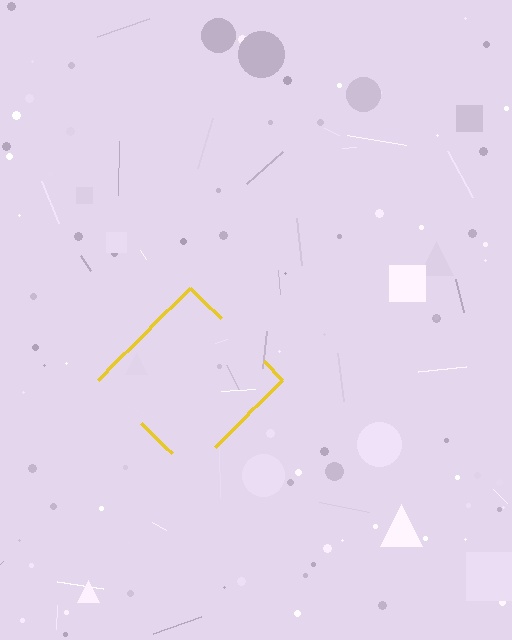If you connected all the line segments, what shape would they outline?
They would outline a diamond.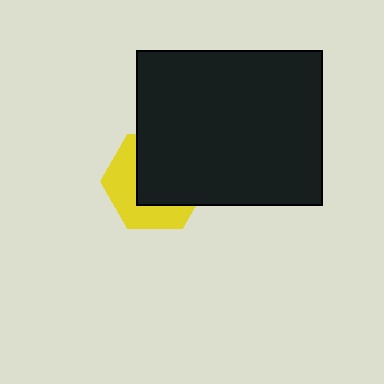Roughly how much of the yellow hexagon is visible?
A small part of it is visible (roughly 43%).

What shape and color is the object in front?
The object in front is a black rectangle.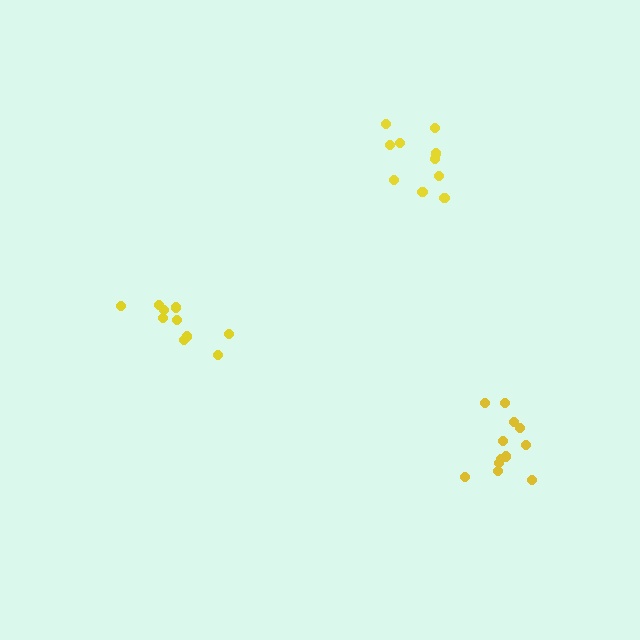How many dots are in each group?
Group 1: 10 dots, Group 2: 12 dots, Group 3: 10 dots (32 total).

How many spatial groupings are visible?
There are 3 spatial groupings.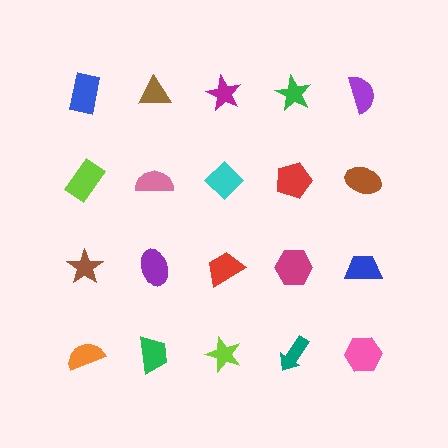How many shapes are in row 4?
5 shapes.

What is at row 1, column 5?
A purple semicircle.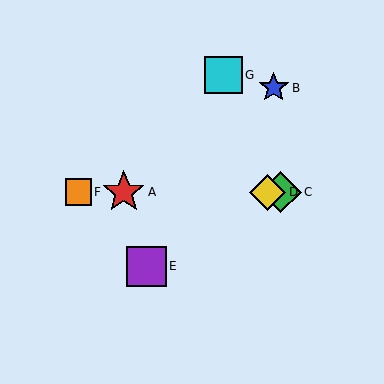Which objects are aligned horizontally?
Objects A, C, D, F are aligned horizontally.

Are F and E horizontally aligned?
No, F is at y≈192 and E is at y≈266.